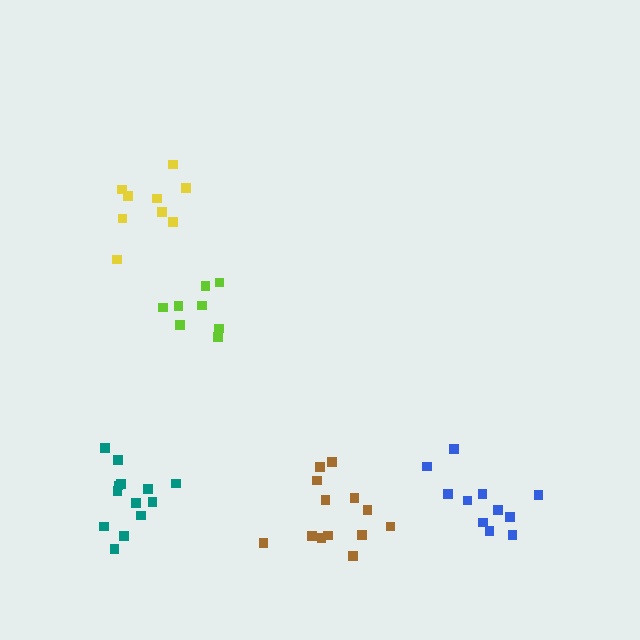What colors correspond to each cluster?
The clusters are colored: teal, lime, brown, blue, yellow.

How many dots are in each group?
Group 1: 13 dots, Group 2: 8 dots, Group 3: 13 dots, Group 4: 11 dots, Group 5: 9 dots (54 total).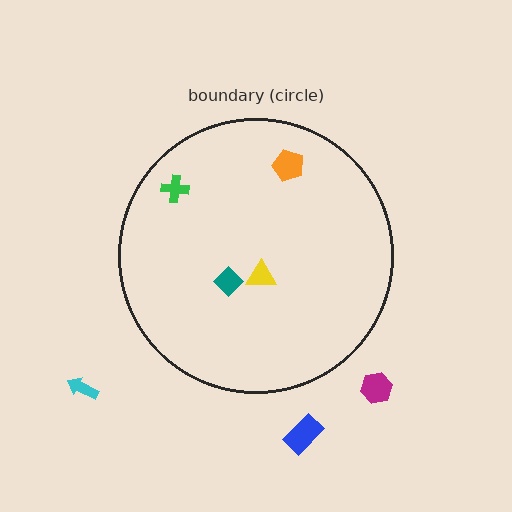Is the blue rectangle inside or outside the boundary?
Outside.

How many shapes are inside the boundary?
4 inside, 3 outside.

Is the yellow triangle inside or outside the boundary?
Inside.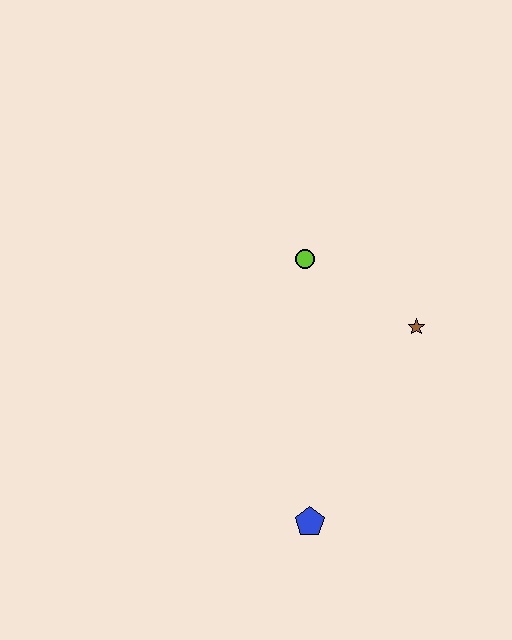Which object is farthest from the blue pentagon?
The lime circle is farthest from the blue pentagon.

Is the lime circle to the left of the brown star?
Yes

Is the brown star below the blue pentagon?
No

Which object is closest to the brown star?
The lime circle is closest to the brown star.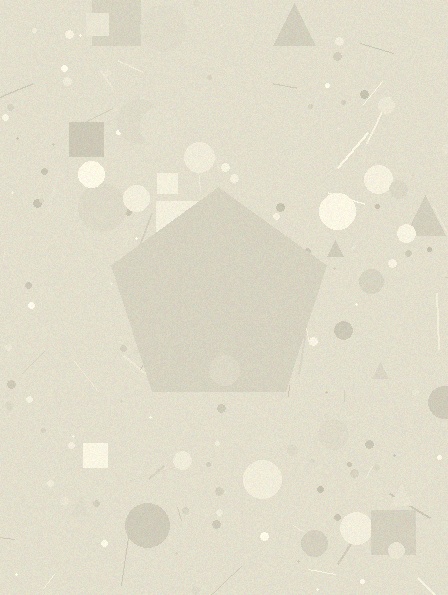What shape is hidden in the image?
A pentagon is hidden in the image.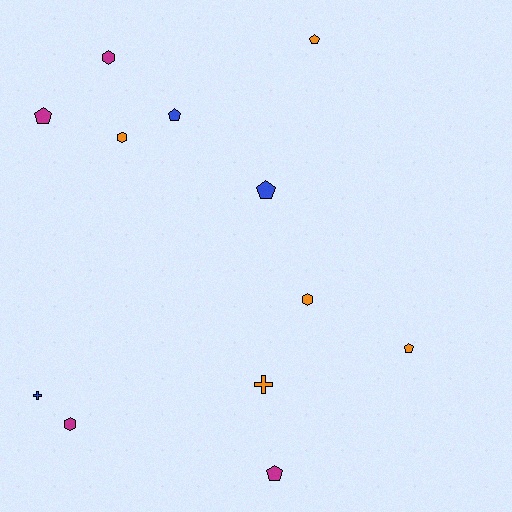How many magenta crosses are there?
There are no magenta crosses.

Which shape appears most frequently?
Pentagon, with 6 objects.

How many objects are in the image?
There are 12 objects.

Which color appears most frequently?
Orange, with 5 objects.